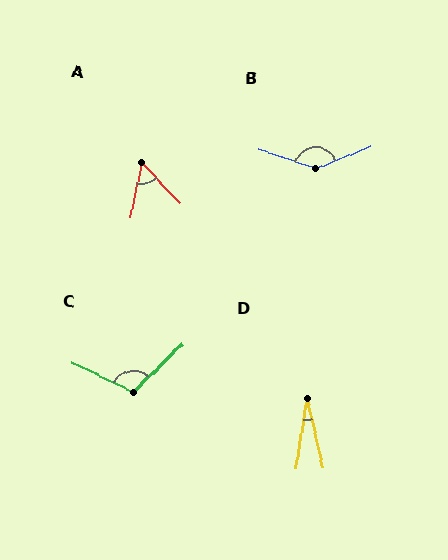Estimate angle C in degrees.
Approximately 110 degrees.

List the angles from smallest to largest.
D (22°), A (55°), C (110°), B (140°).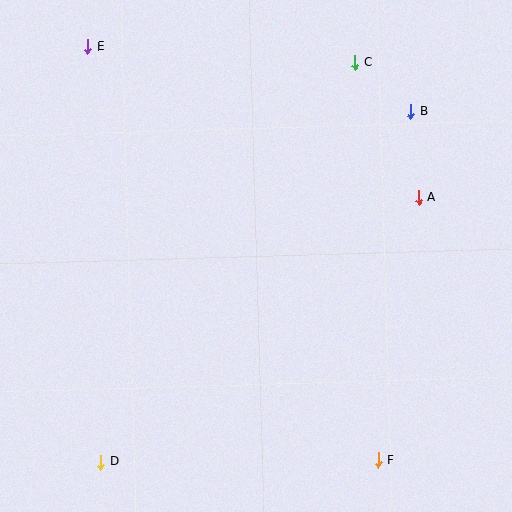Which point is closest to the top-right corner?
Point B is closest to the top-right corner.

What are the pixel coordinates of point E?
Point E is at (88, 46).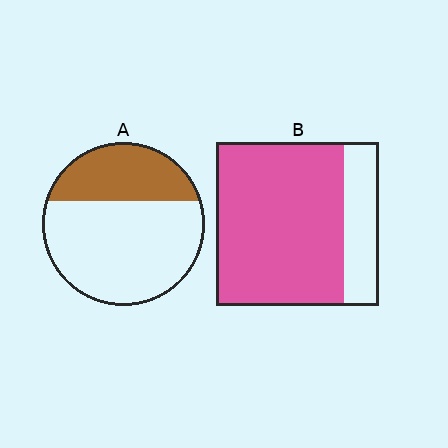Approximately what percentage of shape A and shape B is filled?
A is approximately 30% and B is approximately 80%.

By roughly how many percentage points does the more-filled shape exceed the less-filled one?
By roughly 45 percentage points (B over A).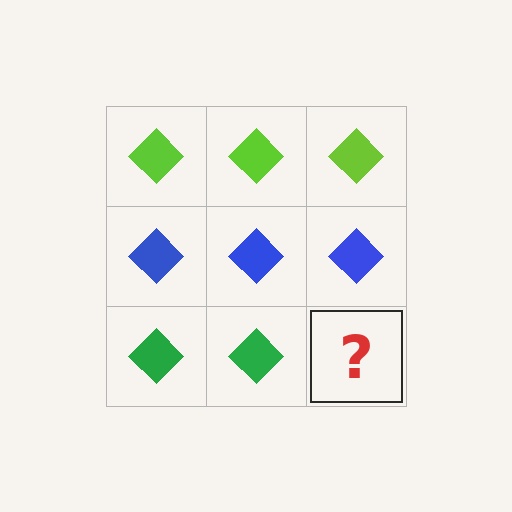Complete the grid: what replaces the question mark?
The question mark should be replaced with a green diamond.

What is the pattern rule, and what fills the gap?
The rule is that each row has a consistent color. The gap should be filled with a green diamond.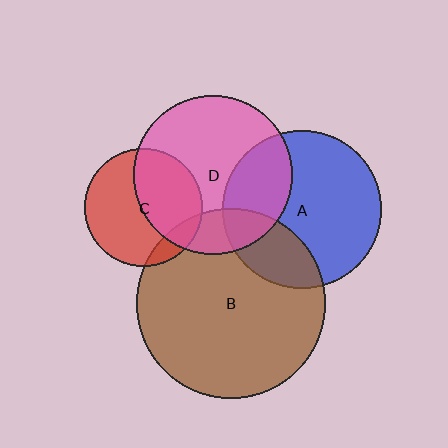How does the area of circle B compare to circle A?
Approximately 1.4 times.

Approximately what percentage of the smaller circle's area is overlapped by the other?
Approximately 25%.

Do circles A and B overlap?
Yes.